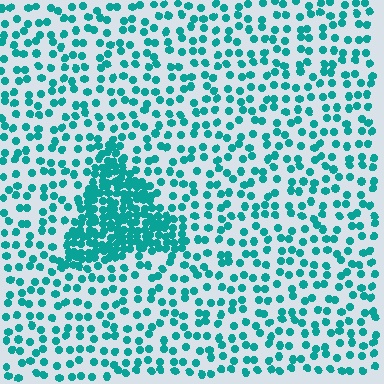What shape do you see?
I see a triangle.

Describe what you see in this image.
The image contains small teal elements arranged at two different densities. A triangle-shaped region is visible where the elements are more densely packed than the surrounding area.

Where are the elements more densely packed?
The elements are more densely packed inside the triangle boundary.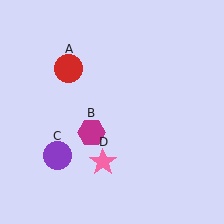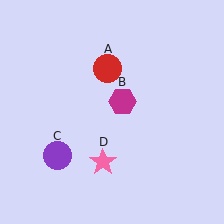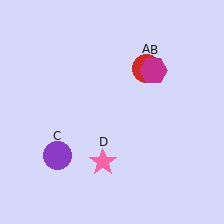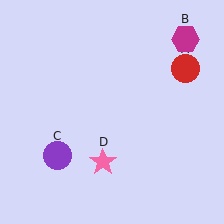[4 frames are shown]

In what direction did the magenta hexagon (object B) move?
The magenta hexagon (object B) moved up and to the right.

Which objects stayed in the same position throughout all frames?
Purple circle (object C) and pink star (object D) remained stationary.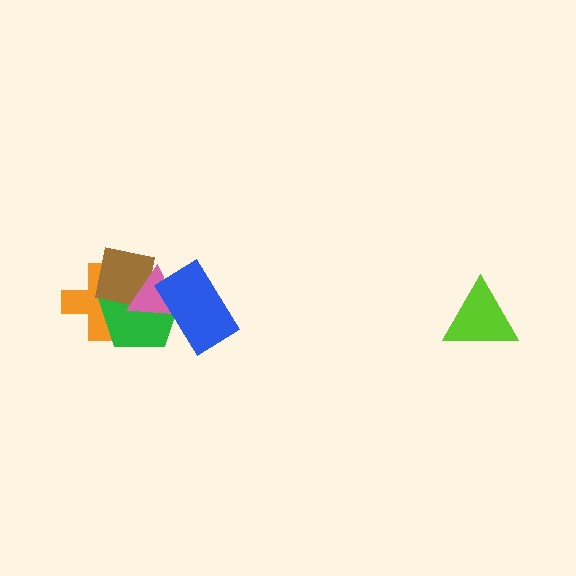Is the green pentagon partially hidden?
Yes, it is partially covered by another shape.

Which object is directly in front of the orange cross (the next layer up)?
The green pentagon is directly in front of the orange cross.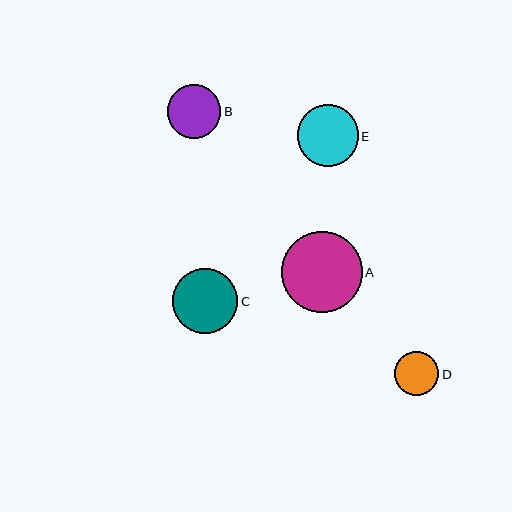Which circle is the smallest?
Circle D is the smallest with a size of approximately 45 pixels.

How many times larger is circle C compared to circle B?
Circle C is approximately 1.2 times the size of circle B.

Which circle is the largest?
Circle A is the largest with a size of approximately 81 pixels.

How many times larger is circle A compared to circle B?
Circle A is approximately 1.5 times the size of circle B.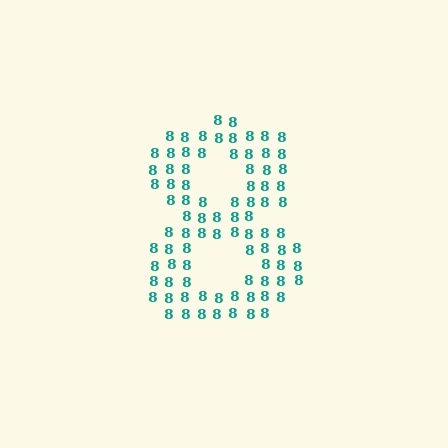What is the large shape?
The large shape is the digit 8.